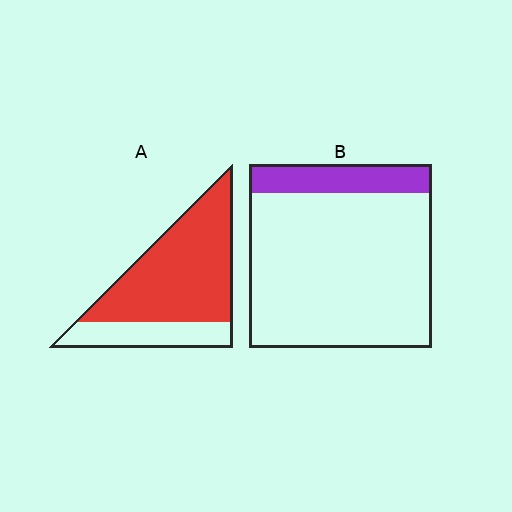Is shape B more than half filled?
No.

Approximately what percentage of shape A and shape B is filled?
A is approximately 75% and B is approximately 15%.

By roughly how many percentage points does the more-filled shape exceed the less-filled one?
By roughly 60 percentage points (A over B).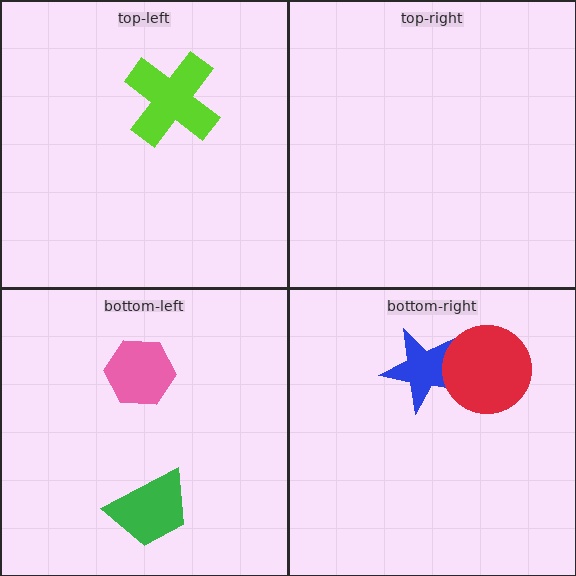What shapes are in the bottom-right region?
The blue star, the red circle.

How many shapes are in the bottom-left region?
2.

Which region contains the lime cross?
The top-left region.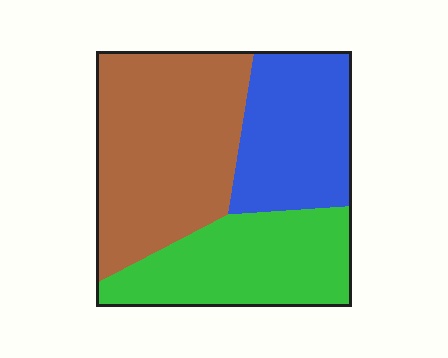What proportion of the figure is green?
Green takes up between a sixth and a third of the figure.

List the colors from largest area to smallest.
From largest to smallest: brown, green, blue.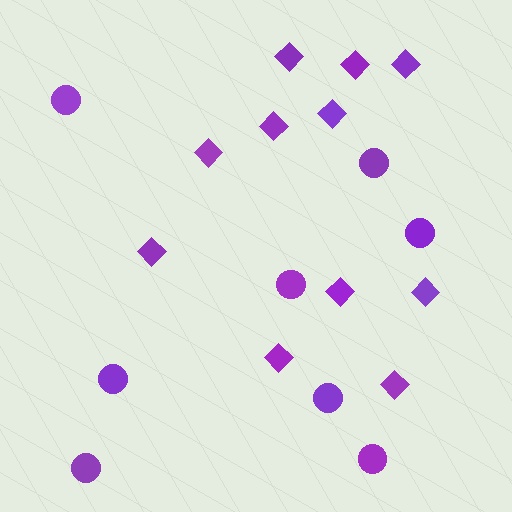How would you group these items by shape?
There are 2 groups: one group of diamonds (11) and one group of circles (8).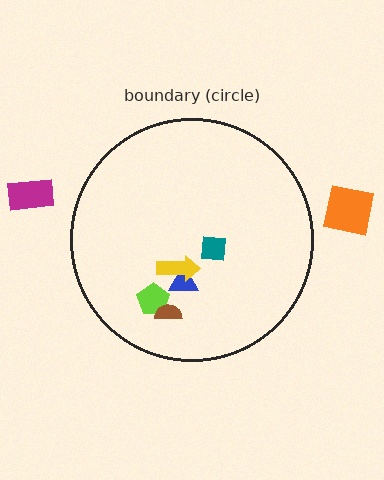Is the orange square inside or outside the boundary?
Outside.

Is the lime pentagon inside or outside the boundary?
Inside.